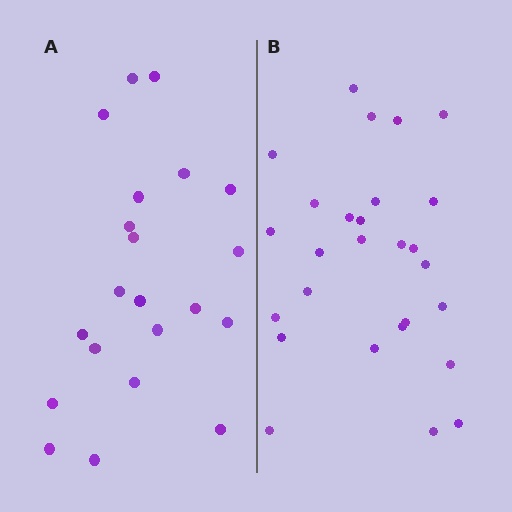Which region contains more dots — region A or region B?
Region B (the right region) has more dots.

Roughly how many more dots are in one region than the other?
Region B has about 6 more dots than region A.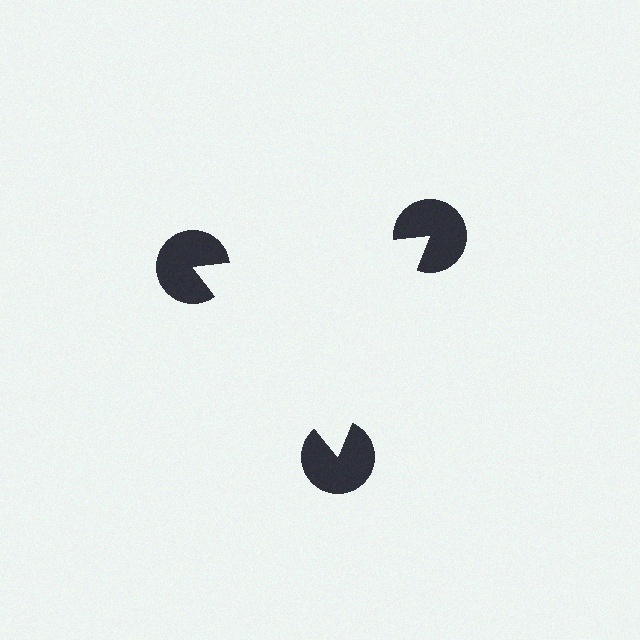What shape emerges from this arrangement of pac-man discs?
An illusory triangle — its edges are inferred from the aligned wedge cuts in the pac-man discs, not physically drawn.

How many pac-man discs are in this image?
There are 3 — one at each vertex of the illusory triangle.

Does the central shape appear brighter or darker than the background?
It typically appears slightly brighter than the background, even though no actual brightness change is drawn.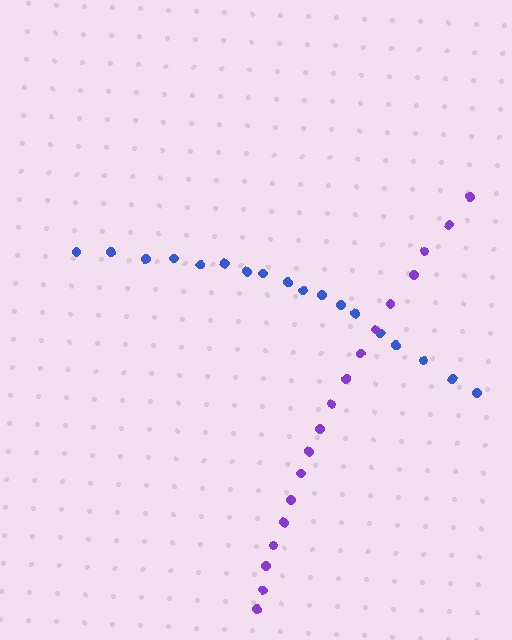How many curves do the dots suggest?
There are 2 distinct paths.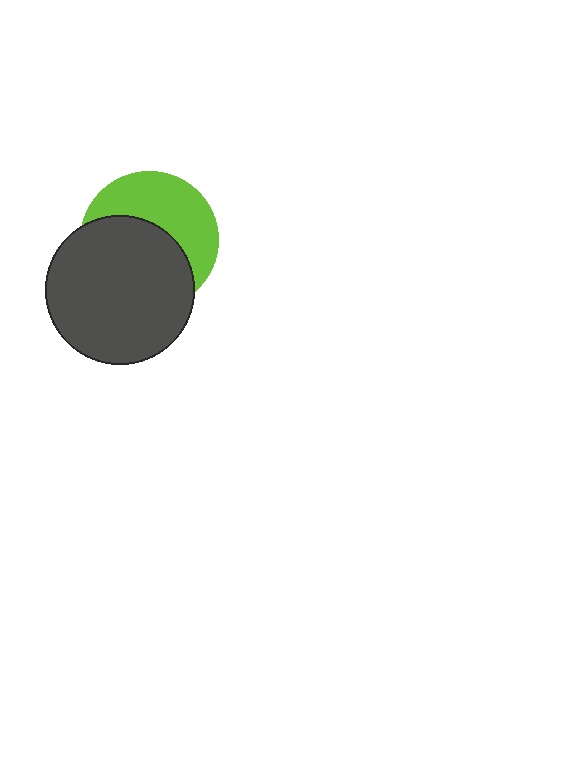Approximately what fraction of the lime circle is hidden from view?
Roughly 54% of the lime circle is hidden behind the dark gray circle.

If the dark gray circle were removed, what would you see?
You would see the complete lime circle.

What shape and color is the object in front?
The object in front is a dark gray circle.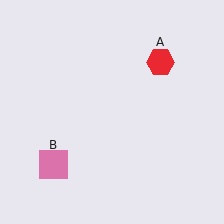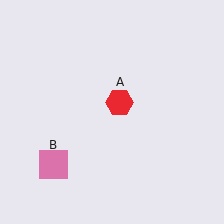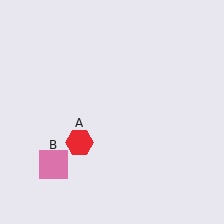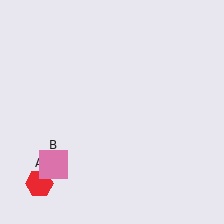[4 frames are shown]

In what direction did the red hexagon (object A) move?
The red hexagon (object A) moved down and to the left.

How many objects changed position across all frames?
1 object changed position: red hexagon (object A).